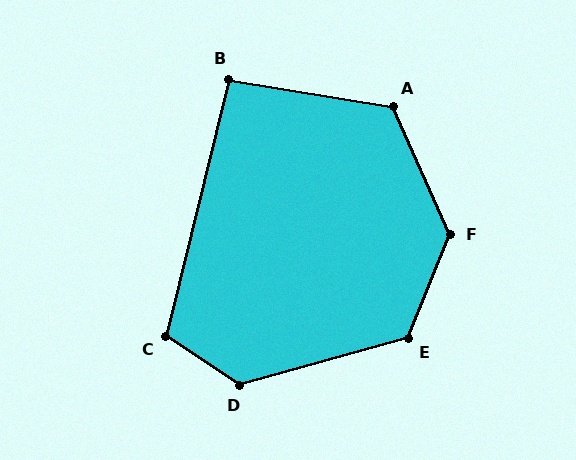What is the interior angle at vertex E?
Approximately 127 degrees (obtuse).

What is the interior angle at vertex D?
Approximately 131 degrees (obtuse).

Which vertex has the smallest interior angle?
B, at approximately 94 degrees.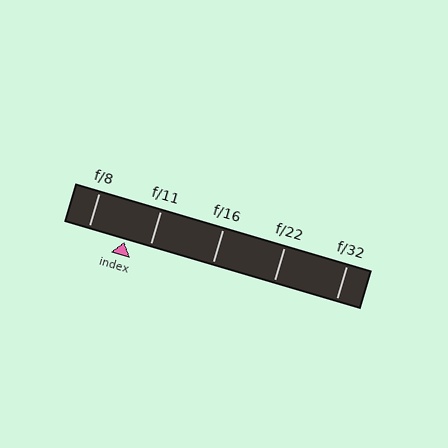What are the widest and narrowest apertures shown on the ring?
The widest aperture shown is f/8 and the narrowest is f/32.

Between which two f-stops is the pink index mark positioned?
The index mark is between f/8 and f/11.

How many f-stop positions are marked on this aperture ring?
There are 5 f-stop positions marked.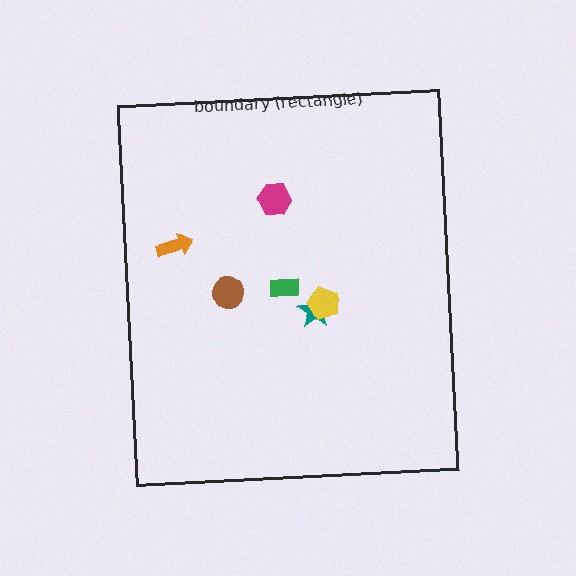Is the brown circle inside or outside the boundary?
Inside.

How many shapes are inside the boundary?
6 inside, 0 outside.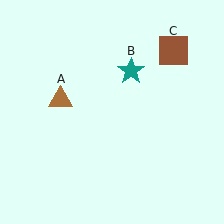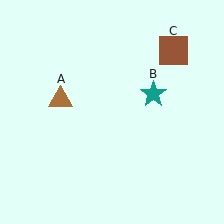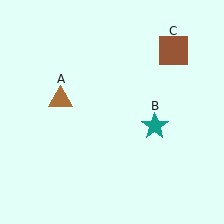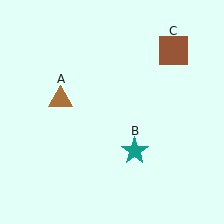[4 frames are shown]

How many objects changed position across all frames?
1 object changed position: teal star (object B).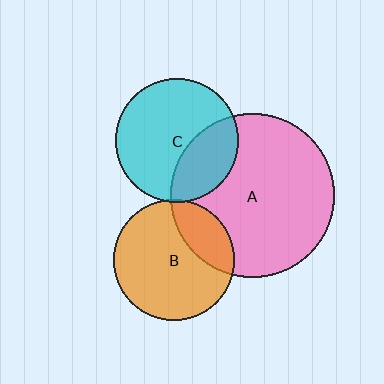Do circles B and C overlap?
Yes.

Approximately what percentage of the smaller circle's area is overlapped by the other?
Approximately 5%.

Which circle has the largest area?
Circle A (pink).